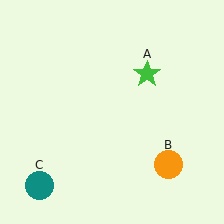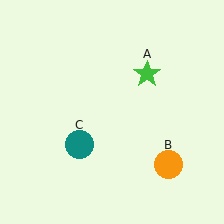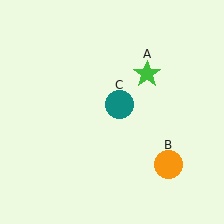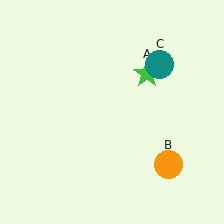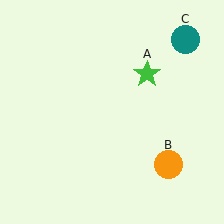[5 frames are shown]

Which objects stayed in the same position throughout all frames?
Green star (object A) and orange circle (object B) remained stationary.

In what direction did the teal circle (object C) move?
The teal circle (object C) moved up and to the right.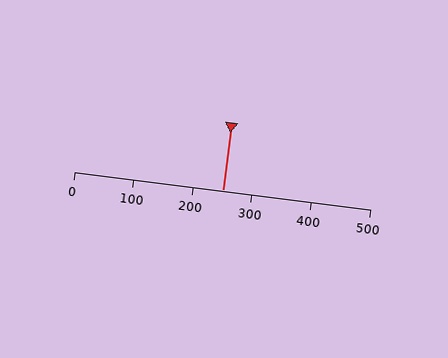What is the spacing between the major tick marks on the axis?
The major ticks are spaced 100 apart.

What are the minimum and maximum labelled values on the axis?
The axis runs from 0 to 500.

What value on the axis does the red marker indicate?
The marker indicates approximately 250.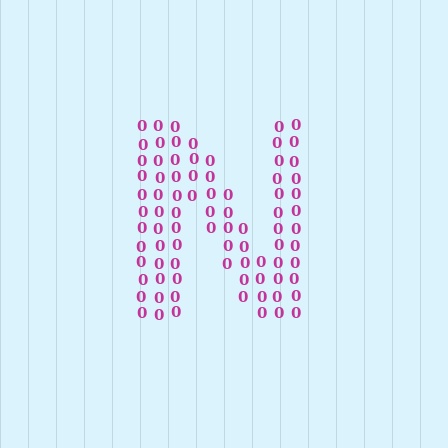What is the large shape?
The large shape is the letter N.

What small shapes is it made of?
It is made of small digit 0's.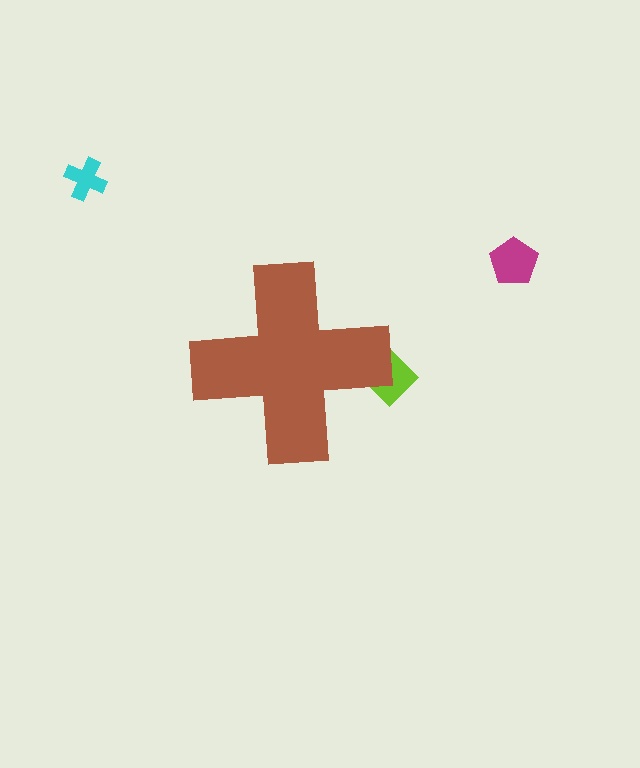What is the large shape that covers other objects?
A brown cross.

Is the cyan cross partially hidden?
No, the cyan cross is fully visible.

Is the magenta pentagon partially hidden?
No, the magenta pentagon is fully visible.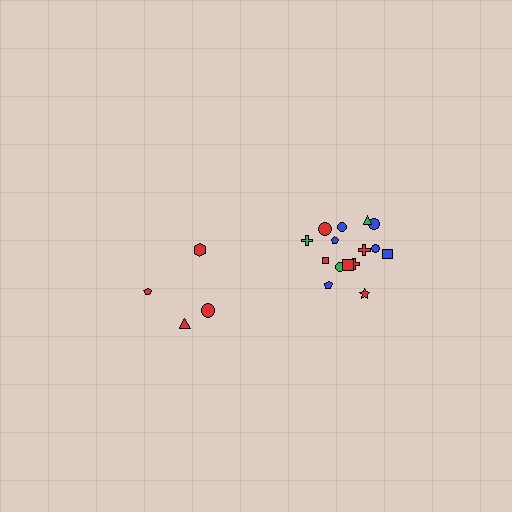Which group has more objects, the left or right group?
The right group.